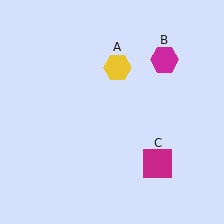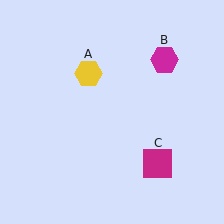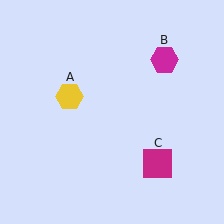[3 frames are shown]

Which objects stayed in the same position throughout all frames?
Magenta hexagon (object B) and magenta square (object C) remained stationary.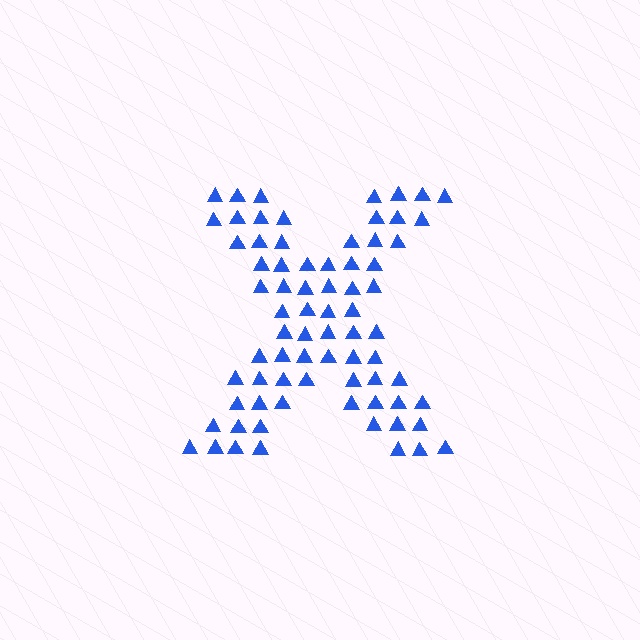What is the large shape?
The large shape is the letter X.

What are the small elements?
The small elements are triangles.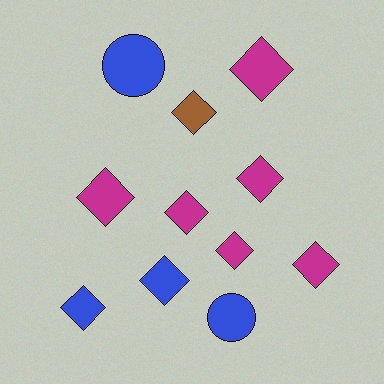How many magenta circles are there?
There are no magenta circles.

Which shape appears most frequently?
Diamond, with 9 objects.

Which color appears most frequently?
Magenta, with 6 objects.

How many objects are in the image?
There are 11 objects.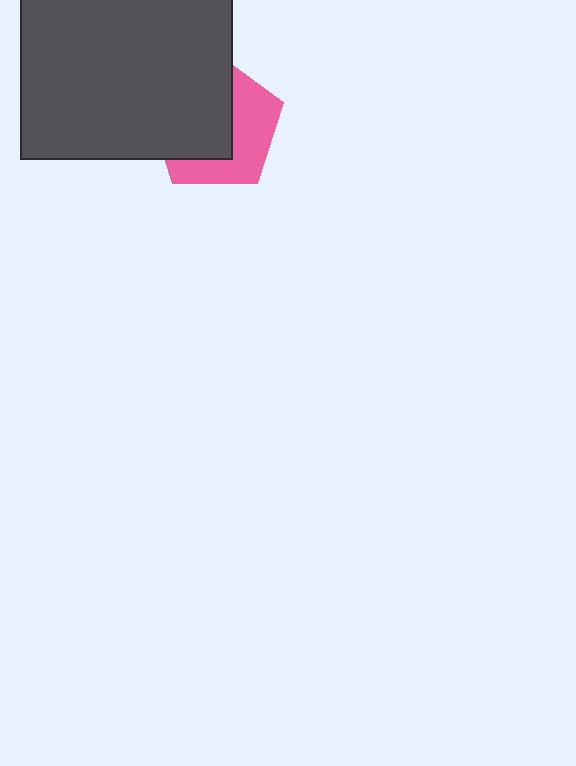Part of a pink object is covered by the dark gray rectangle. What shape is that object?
It is a pentagon.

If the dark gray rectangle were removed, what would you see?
You would see the complete pink pentagon.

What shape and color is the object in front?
The object in front is a dark gray rectangle.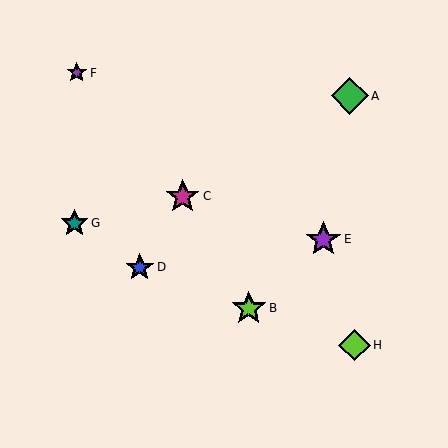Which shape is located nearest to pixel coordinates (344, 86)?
The green diamond (labeled A) at (350, 96) is nearest to that location.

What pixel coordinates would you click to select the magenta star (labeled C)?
Click at (183, 196) to select the magenta star C.